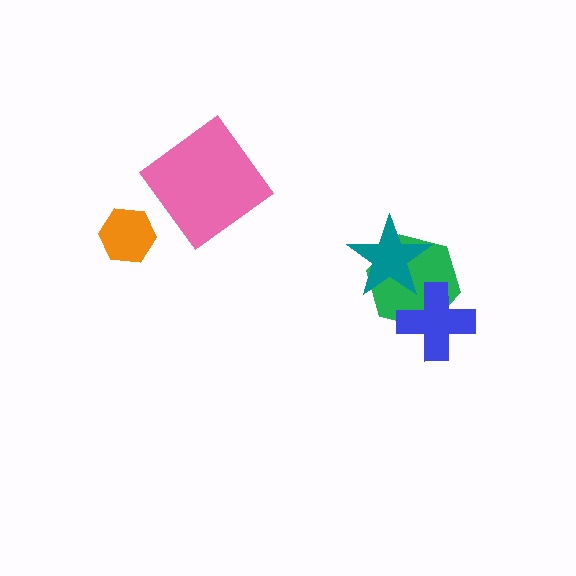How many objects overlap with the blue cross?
1 object overlaps with the blue cross.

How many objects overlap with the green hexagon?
2 objects overlap with the green hexagon.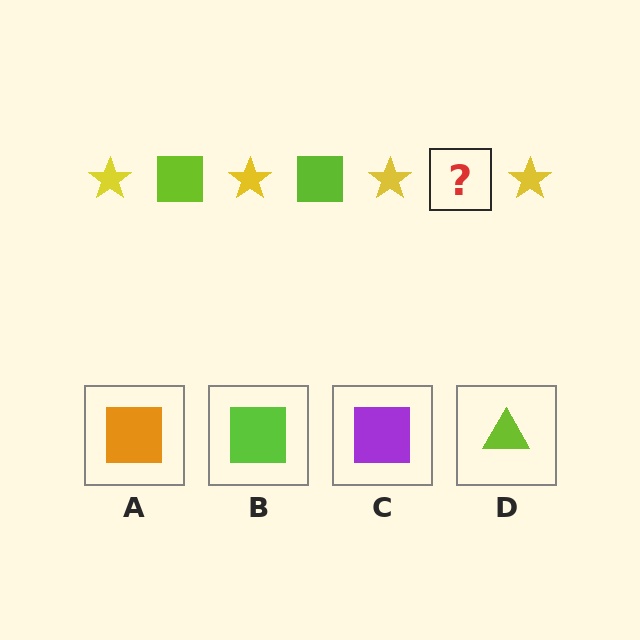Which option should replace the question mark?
Option B.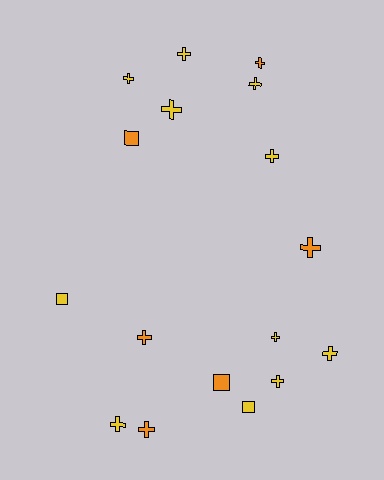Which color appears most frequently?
Yellow, with 11 objects.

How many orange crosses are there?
There are 4 orange crosses.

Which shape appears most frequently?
Cross, with 13 objects.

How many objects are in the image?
There are 17 objects.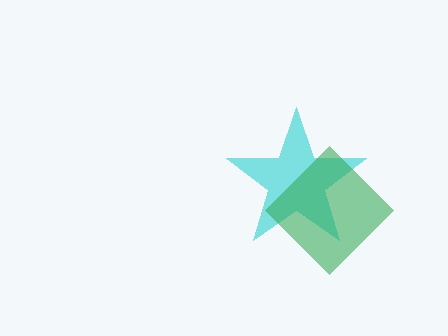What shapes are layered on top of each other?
The layered shapes are: a cyan star, a green diamond.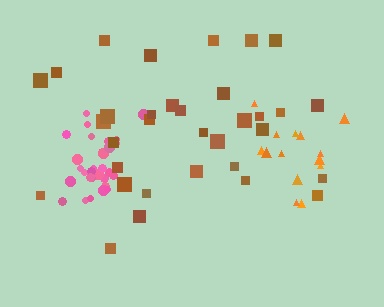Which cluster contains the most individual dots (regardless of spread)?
Brown (33).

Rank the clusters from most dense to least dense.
pink, orange, brown.